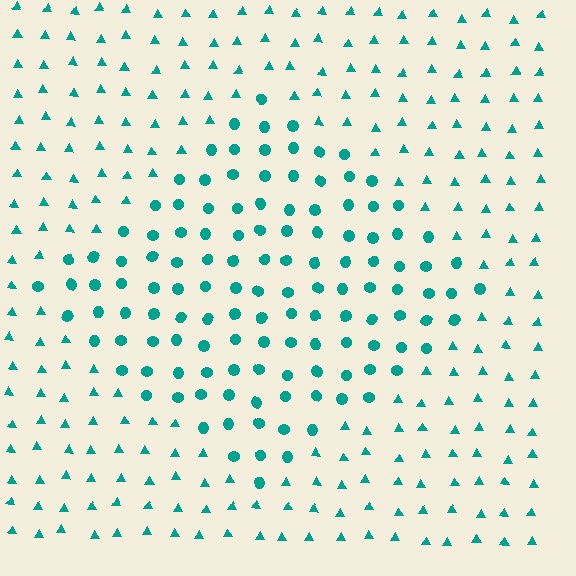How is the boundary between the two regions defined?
The boundary is defined by a change in element shape: circles inside vs. triangles outside. All elements share the same color and spacing.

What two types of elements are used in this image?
The image uses circles inside the diamond region and triangles outside it.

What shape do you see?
I see a diamond.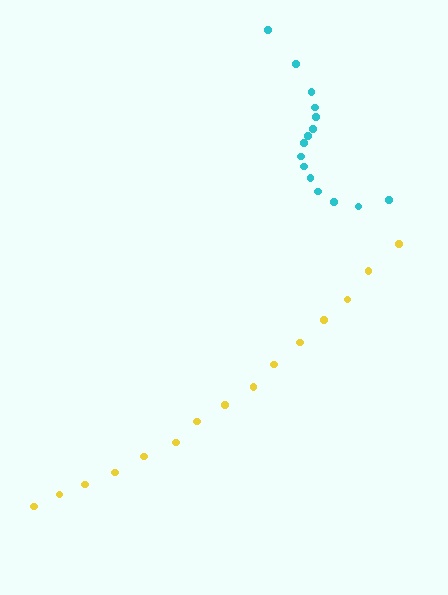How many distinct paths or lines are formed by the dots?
There are 2 distinct paths.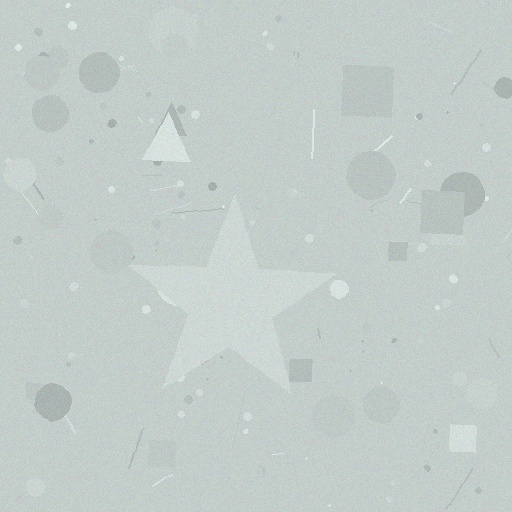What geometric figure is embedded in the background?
A star is embedded in the background.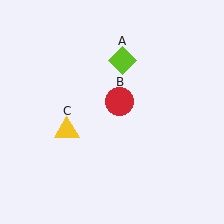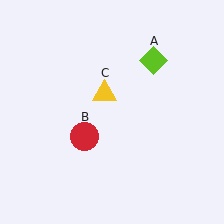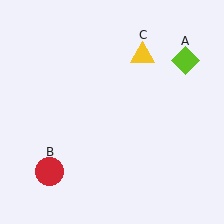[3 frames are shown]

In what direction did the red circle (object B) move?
The red circle (object B) moved down and to the left.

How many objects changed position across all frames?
3 objects changed position: lime diamond (object A), red circle (object B), yellow triangle (object C).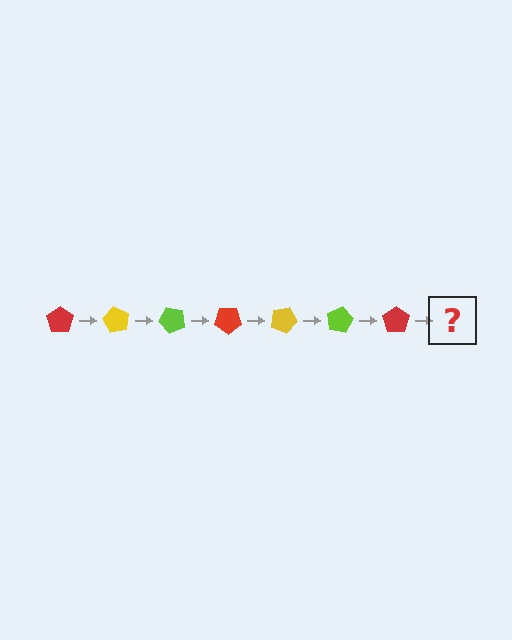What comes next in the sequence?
The next element should be a yellow pentagon, rotated 420 degrees from the start.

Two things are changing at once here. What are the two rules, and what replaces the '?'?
The two rules are that it rotates 60 degrees each step and the color cycles through red, yellow, and lime. The '?' should be a yellow pentagon, rotated 420 degrees from the start.